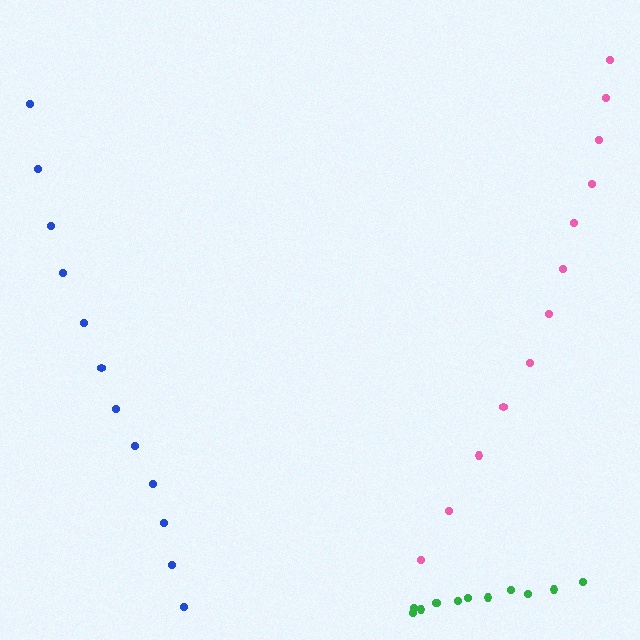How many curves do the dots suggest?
There are 3 distinct paths.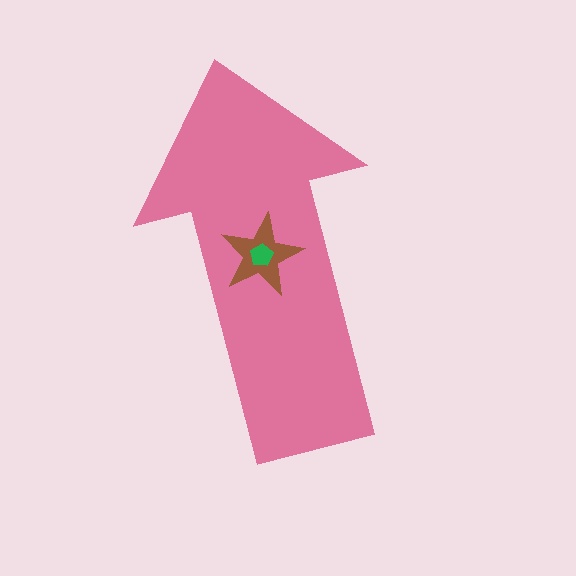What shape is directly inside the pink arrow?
The brown star.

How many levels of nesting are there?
3.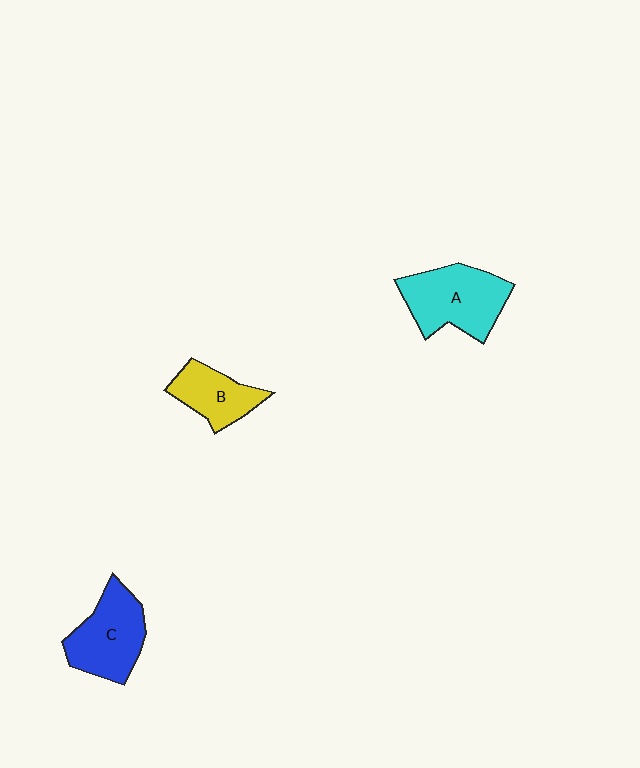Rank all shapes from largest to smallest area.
From largest to smallest: A (cyan), C (blue), B (yellow).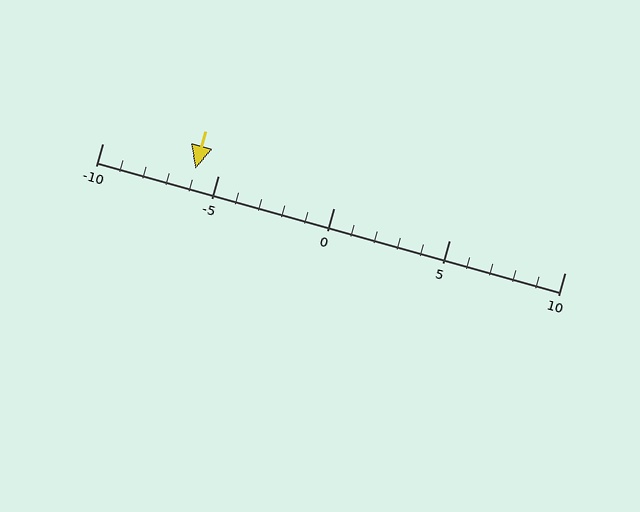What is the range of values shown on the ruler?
The ruler shows values from -10 to 10.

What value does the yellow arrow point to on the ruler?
The yellow arrow points to approximately -6.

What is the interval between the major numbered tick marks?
The major tick marks are spaced 5 units apart.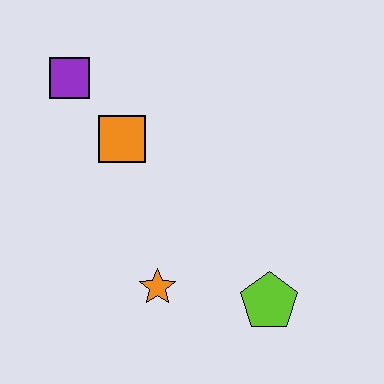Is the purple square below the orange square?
No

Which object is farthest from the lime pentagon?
The purple square is farthest from the lime pentagon.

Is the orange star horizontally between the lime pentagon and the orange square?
Yes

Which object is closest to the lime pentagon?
The orange star is closest to the lime pentagon.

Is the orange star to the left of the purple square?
No